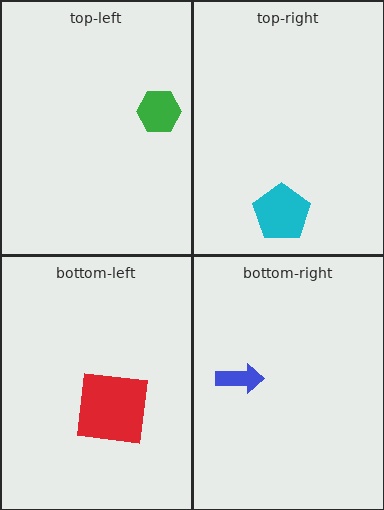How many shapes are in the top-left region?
1.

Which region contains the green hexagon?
The top-left region.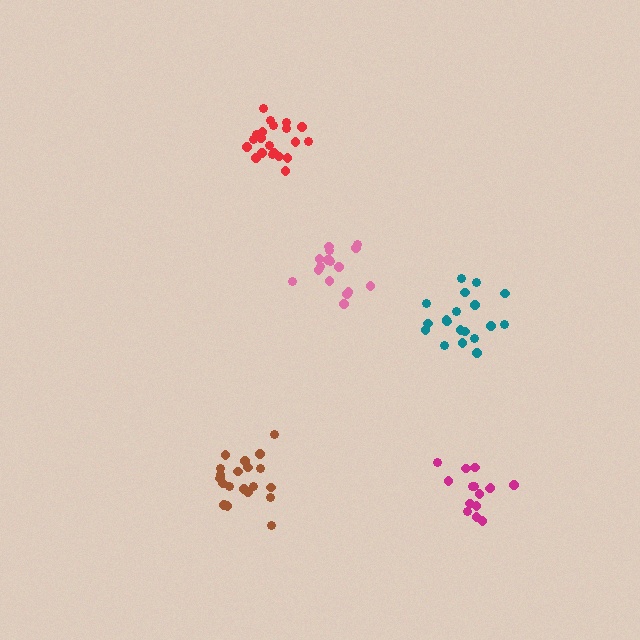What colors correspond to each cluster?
The clusters are colored: teal, brown, pink, magenta, red.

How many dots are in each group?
Group 1: 19 dots, Group 2: 20 dots, Group 3: 17 dots, Group 4: 15 dots, Group 5: 21 dots (92 total).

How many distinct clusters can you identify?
There are 5 distinct clusters.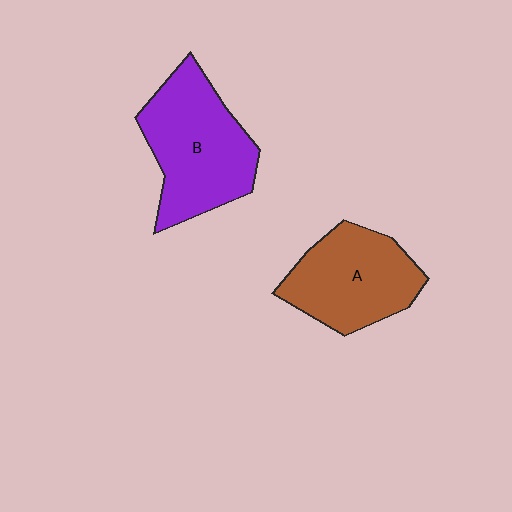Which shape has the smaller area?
Shape A (brown).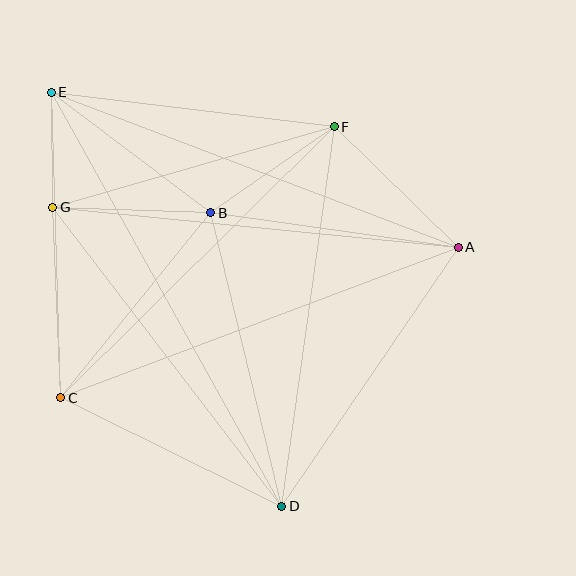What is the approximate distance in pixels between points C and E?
The distance between C and E is approximately 306 pixels.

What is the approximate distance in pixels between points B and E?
The distance between B and E is approximately 200 pixels.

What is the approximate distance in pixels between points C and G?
The distance between C and G is approximately 190 pixels.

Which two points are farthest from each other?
Points D and E are farthest from each other.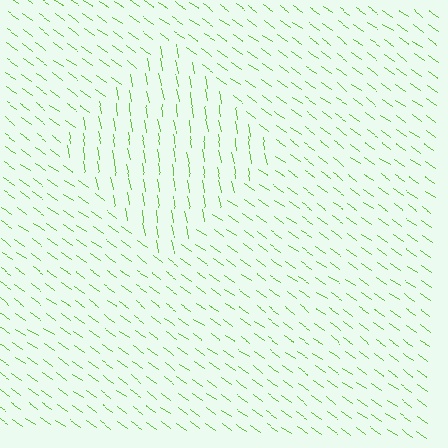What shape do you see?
I see a diamond.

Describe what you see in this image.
The image is filled with small lime line segments. A diamond region in the image has lines oriented differently from the surrounding lines, creating a visible texture boundary.